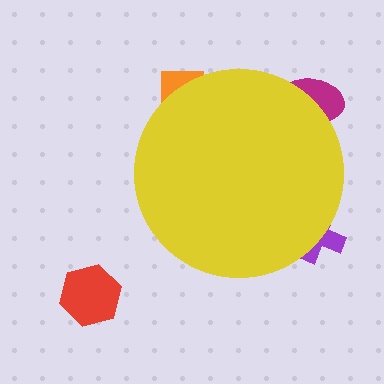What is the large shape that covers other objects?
A yellow circle.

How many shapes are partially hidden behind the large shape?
3 shapes are partially hidden.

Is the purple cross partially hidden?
Yes, the purple cross is partially hidden behind the yellow circle.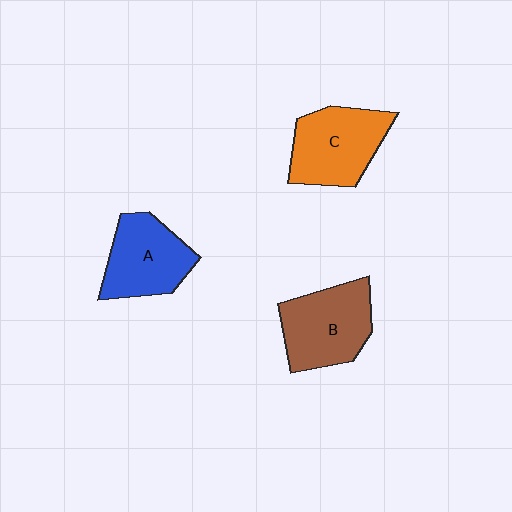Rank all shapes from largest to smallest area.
From largest to smallest: B (brown), C (orange), A (blue).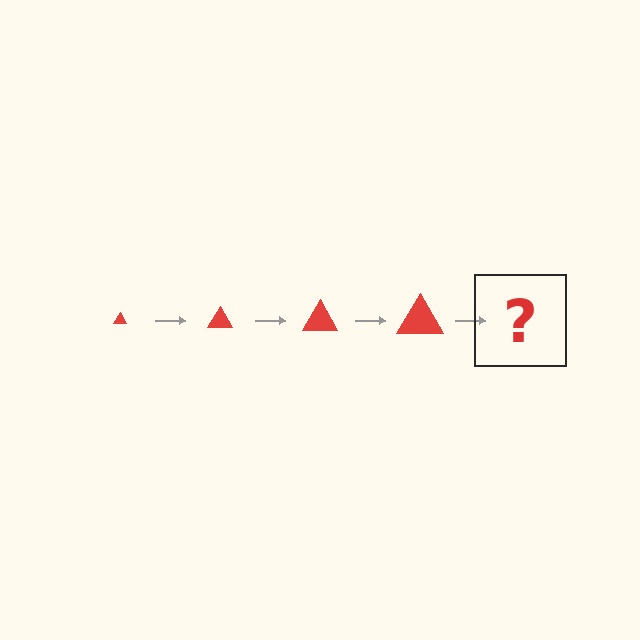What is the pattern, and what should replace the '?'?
The pattern is that the triangle gets progressively larger each step. The '?' should be a red triangle, larger than the previous one.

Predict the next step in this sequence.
The next step is a red triangle, larger than the previous one.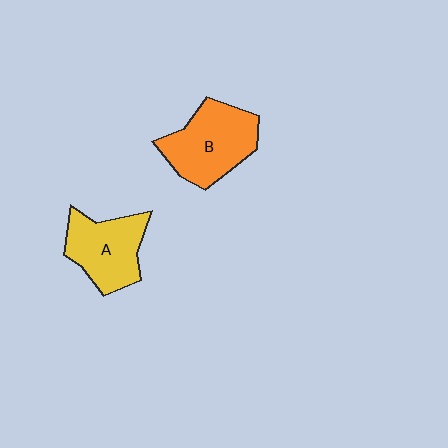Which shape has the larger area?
Shape B (orange).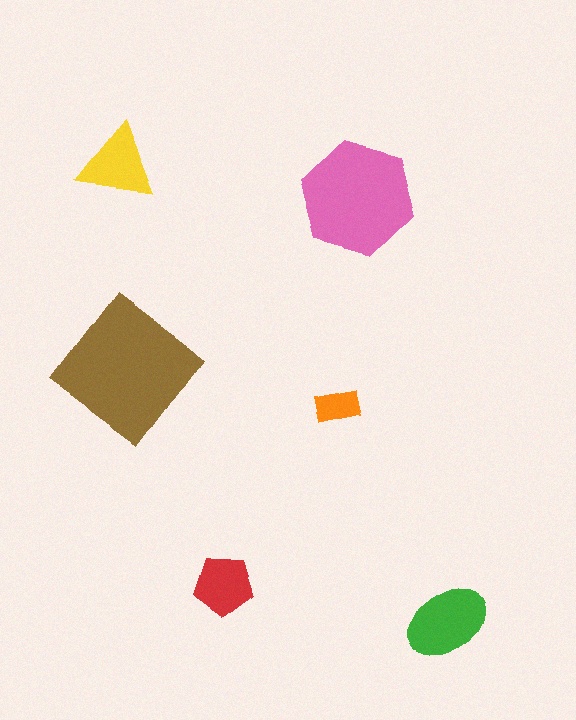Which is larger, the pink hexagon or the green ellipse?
The pink hexagon.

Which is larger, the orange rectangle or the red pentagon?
The red pentagon.